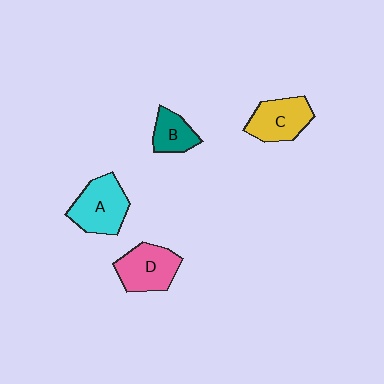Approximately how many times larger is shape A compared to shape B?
Approximately 1.7 times.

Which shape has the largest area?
Shape A (cyan).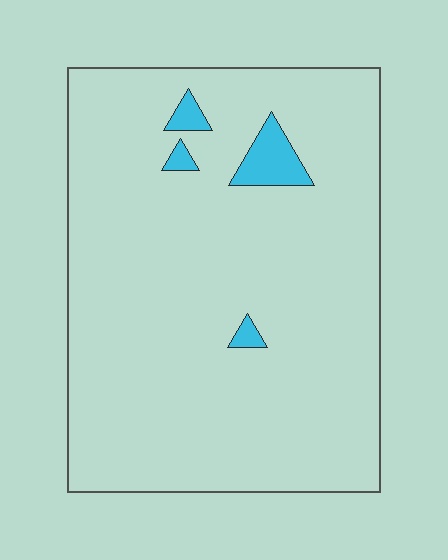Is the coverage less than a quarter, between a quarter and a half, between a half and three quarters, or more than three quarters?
Less than a quarter.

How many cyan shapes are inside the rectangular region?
4.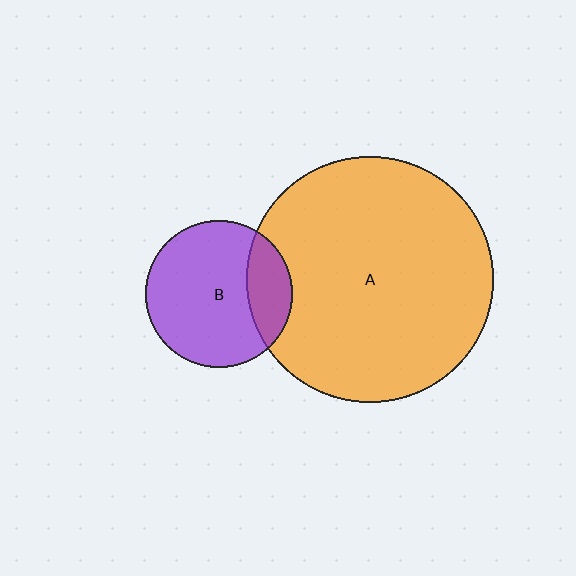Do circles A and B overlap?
Yes.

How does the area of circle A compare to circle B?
Approximately 2.8 times.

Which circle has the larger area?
Circle A (orange).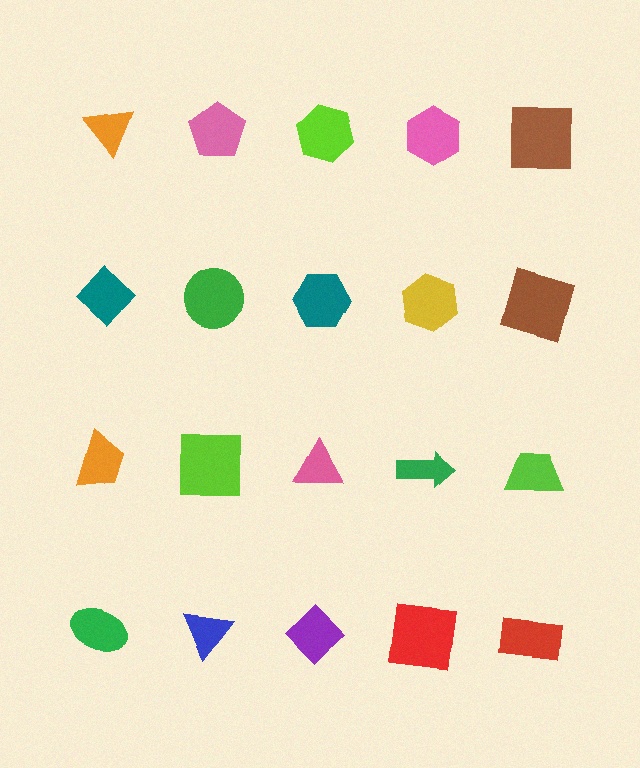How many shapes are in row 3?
5 shapes.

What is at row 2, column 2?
A green circle.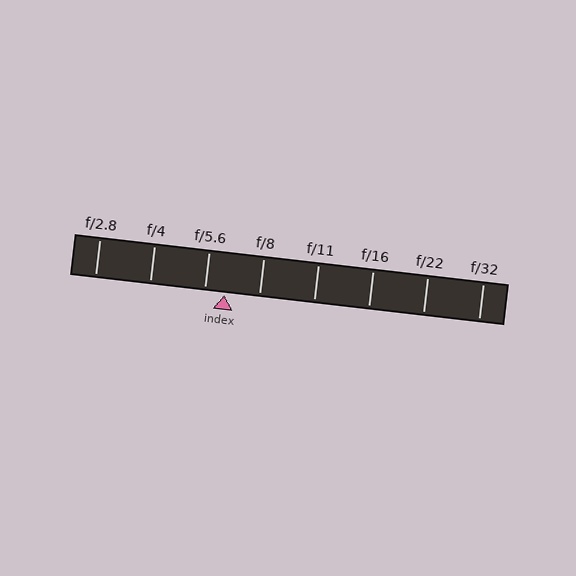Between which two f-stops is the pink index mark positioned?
The index mark is between f/5.6 and f/8.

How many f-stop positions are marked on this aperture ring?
There are 8 f-stop positions marked.